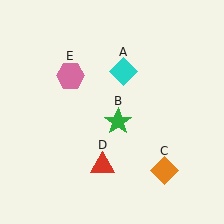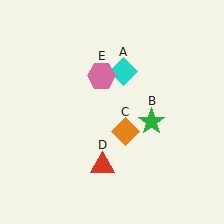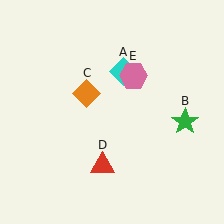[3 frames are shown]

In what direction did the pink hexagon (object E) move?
The pink hexagon (object E) moved right.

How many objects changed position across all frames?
3 objects changed position: green star (object B), orange diamond (object C), pink hexagon (object E).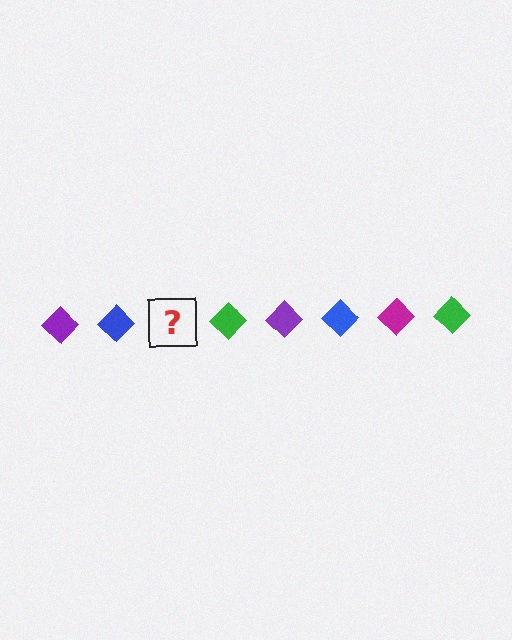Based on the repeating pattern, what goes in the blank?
The blank should be a magenta diamond.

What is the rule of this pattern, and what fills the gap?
The rule is that the pattern cycles through purple, blue, magenta, green diamonds. The gap should be filled with a magenta diamond.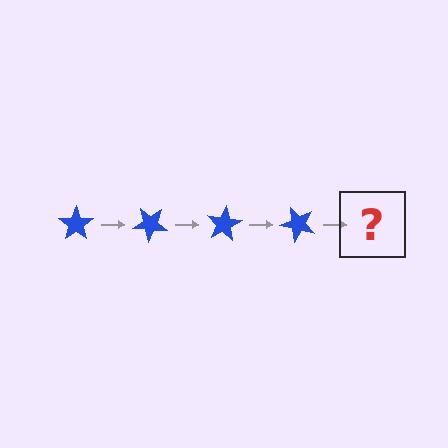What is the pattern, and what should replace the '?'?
The pattern is that the star rotates 40 degrees each step. The '?' should be a blue star rotated 160 degrees.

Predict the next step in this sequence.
The next step is a blue star rotated 160 degrees.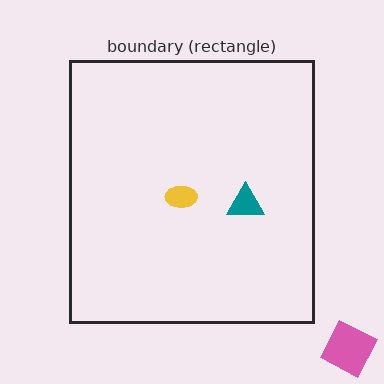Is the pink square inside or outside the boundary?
Outside.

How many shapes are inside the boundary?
2 inside, 1 outside.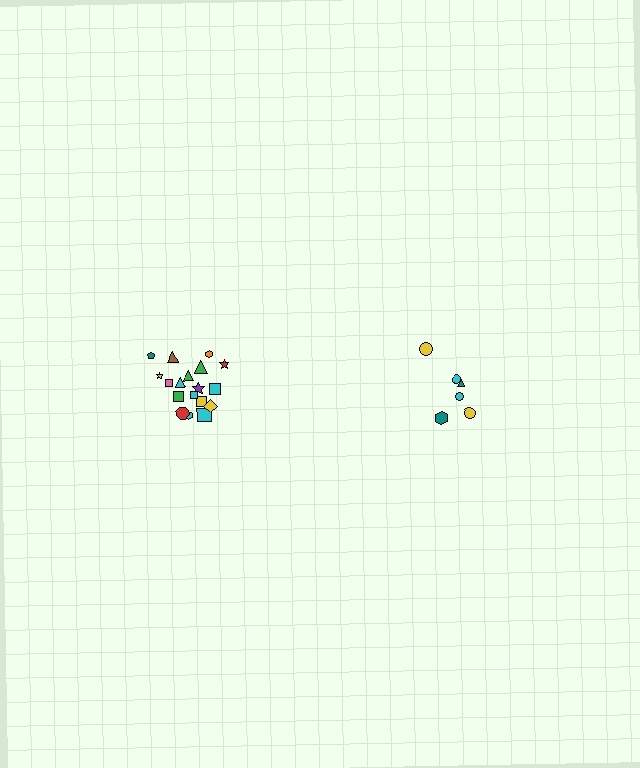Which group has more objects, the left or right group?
The left group.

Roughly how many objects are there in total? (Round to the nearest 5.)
Roughly 25 objects in total.